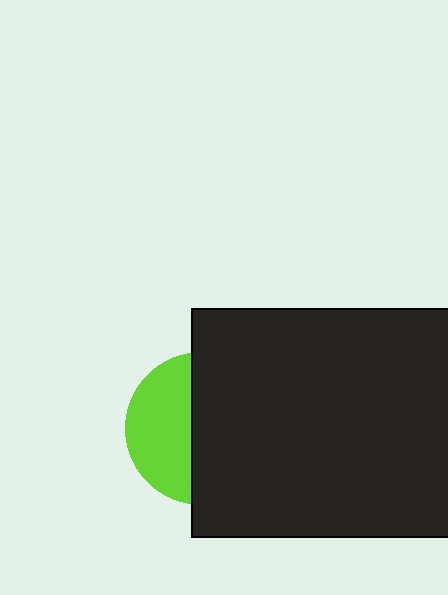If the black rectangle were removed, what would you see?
You would see the complete lime circle.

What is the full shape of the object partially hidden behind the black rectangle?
The partially hidden object is a lime circle.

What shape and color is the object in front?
The object in front is a black rectangle.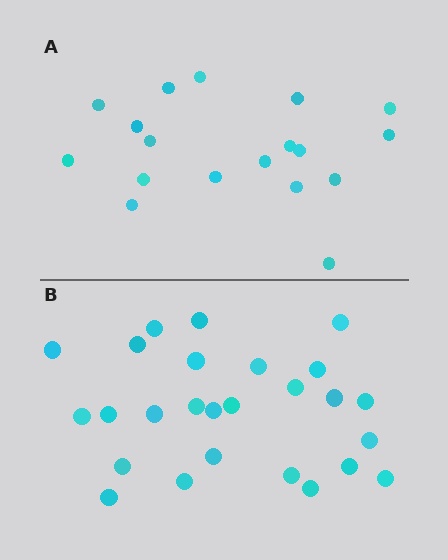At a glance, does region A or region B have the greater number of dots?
Region B (the bottom region) has more dots.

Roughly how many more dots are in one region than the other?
Region B has roughly 8 or so more dots than region A.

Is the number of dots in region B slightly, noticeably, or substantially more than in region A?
Region B has noticeably more, but not dramatically so. The ratio is roughly 1.4 to 1.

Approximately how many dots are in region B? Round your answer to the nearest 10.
About 30 dots. (The exact count is 26, which rounds to 30.)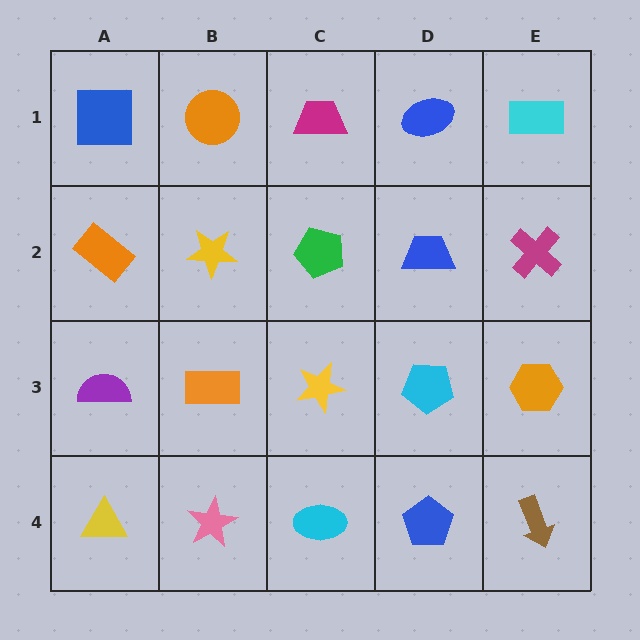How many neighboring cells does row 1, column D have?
3.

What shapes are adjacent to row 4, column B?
An orange rectangle (row 3, column B), a yellow triangle (row 4, column A), a cyan ellipse (row 4, column C).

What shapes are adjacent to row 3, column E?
A magenta cross (row 2, column E), a brown arrow (row 4, column E), a cyan pentagon (row 3, column D).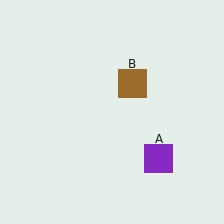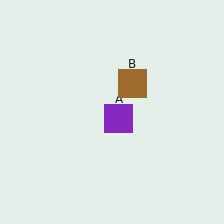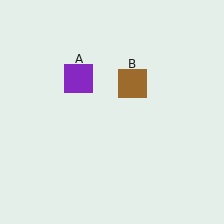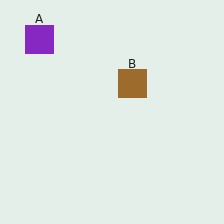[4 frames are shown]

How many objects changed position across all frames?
1 object changed position: purple square (object A).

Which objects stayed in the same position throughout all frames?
Brown square (object B) remained stationary.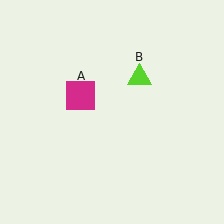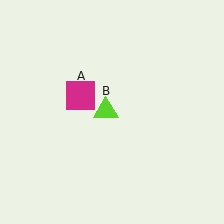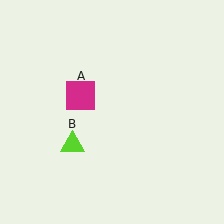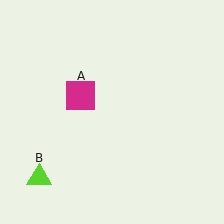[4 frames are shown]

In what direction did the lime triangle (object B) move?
The lime triangle (object B) moved down and to the left.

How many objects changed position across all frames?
1 object changed position: lime triangle (object B).